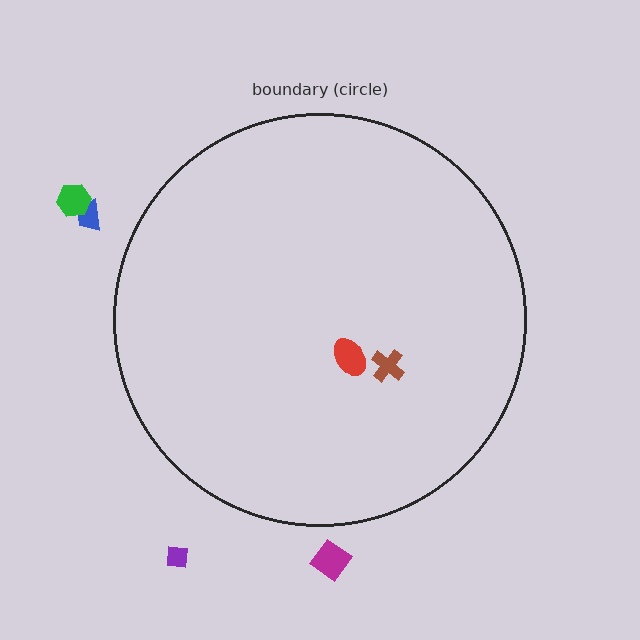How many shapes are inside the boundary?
2 inside, 4 outside.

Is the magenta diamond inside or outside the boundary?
Outside.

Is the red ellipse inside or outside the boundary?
Inside.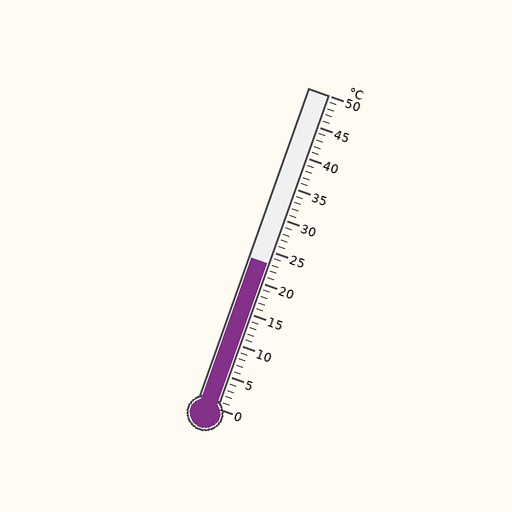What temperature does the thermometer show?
The thermometer shows approximately 23°C.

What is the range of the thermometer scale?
The thermometer scale ranges from 0°C to 50°C.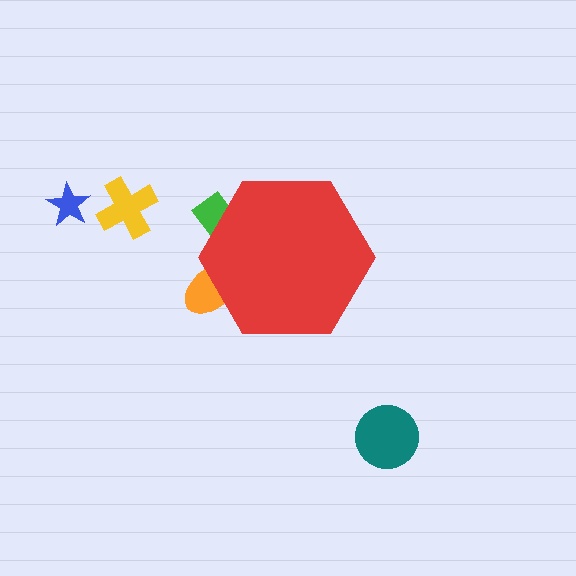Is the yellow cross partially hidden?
No, the yellow cross is fully visible.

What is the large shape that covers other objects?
A red hexagon.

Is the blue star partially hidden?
No, the blue star is fully visible.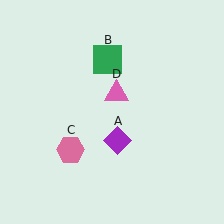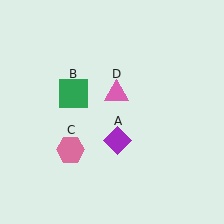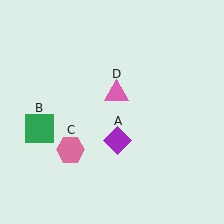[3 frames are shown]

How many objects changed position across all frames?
1 object changed position: green square (object B).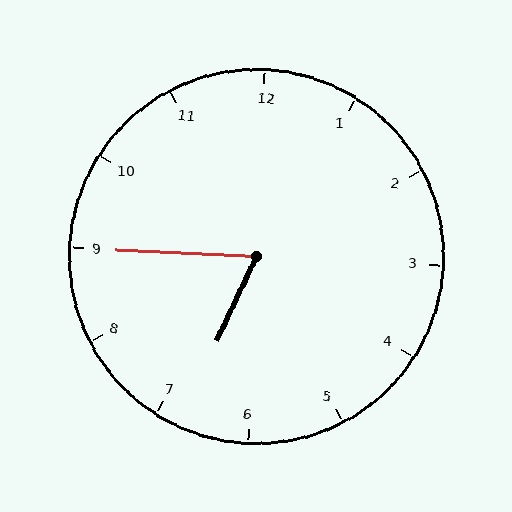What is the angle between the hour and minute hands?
Approximately 68 degrees.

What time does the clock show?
6:45.